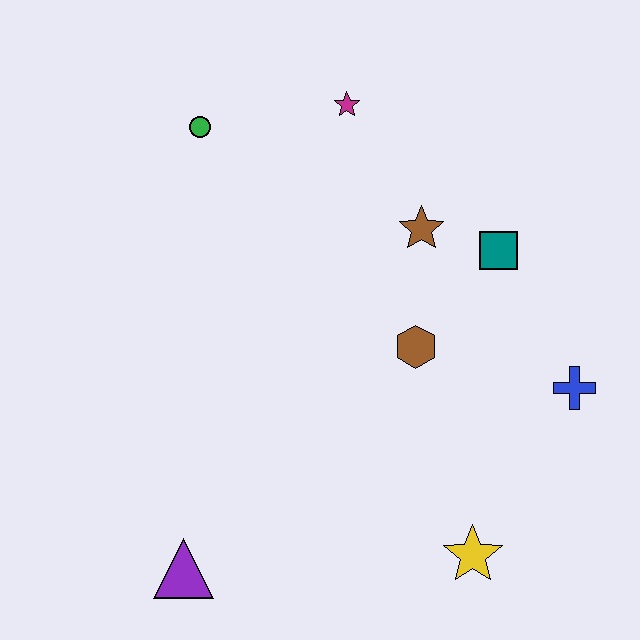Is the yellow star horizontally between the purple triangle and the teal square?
Yes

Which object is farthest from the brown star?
The purple triangle is farthest from the brown star.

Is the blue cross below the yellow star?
No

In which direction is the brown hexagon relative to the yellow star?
The brown hexagon is above the yellow star.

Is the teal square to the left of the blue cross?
Yes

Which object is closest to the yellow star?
The blue cross is closest to the yellow star.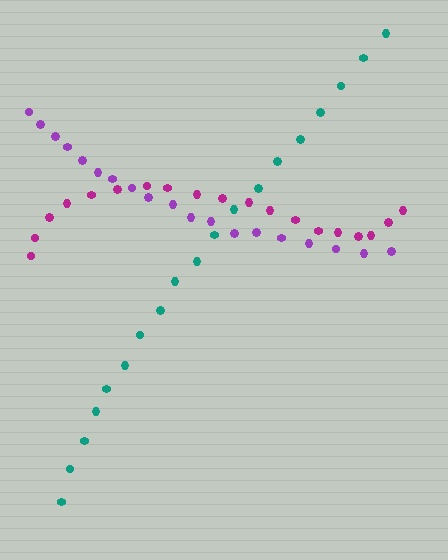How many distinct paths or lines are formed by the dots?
There are 3 distinct paths.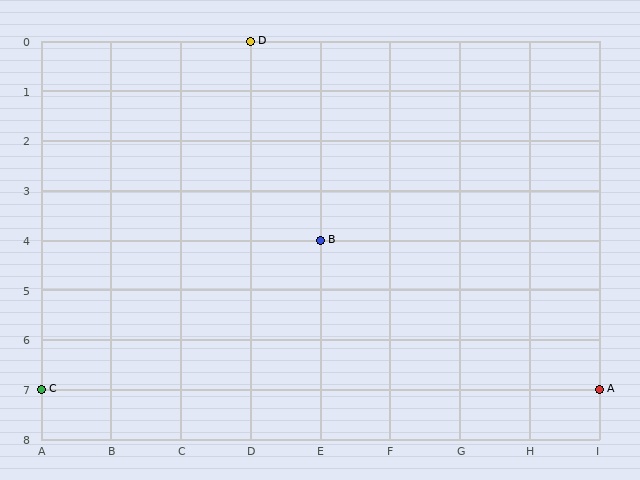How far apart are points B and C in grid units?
Points B and C are 4 columns and 3 rows apart (about 5.0 grid units diagonally).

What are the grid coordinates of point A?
Point A is at grid coordinates (I, 7).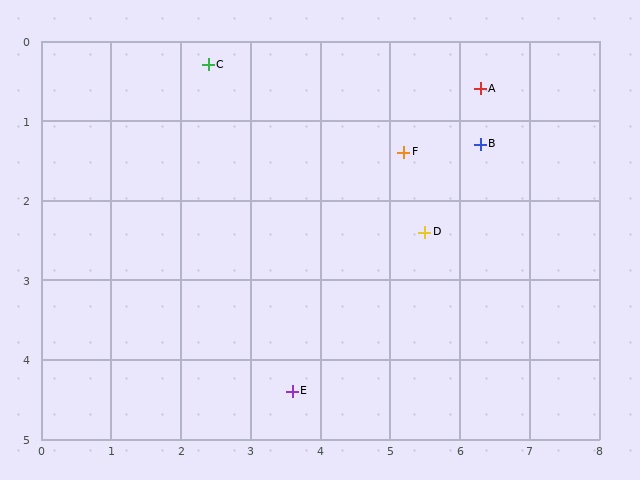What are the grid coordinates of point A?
Point A is at approximately (6.3, 0.6).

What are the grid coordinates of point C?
Point C is at approximately (2.4, 0.3).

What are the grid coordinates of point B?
Point B is at approximately (6.3, 1.3).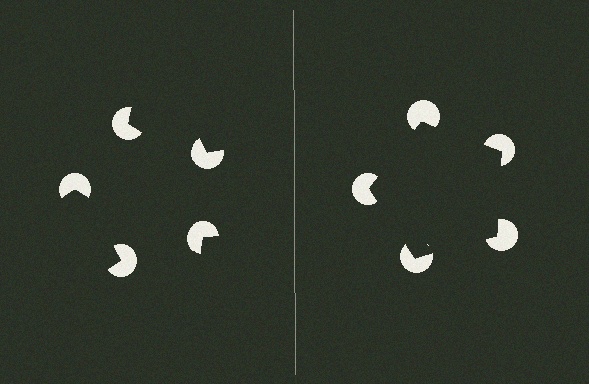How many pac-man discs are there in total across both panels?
10 — 5 on each side.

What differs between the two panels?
The pac-man discs are positioned identically on both sides; only the wedge orientations differ. On the right they align to a pentagon; on the left they are misaligned.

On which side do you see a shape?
An illusory pentagon appears on the right side. On the left side the wedge cuts are rotated, so no coherent shape forms.